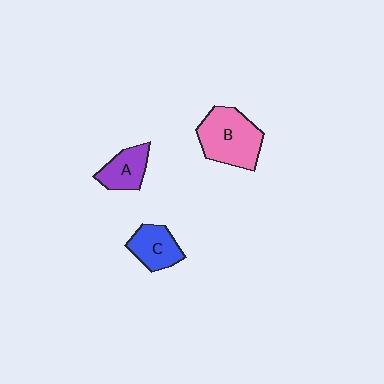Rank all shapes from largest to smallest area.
From largest to smallest: B (pink), C (blue), A (purple).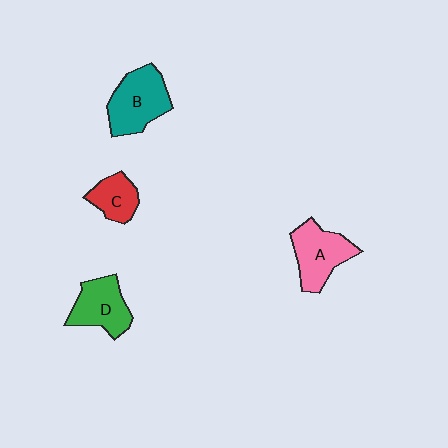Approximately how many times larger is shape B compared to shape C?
Approximately 1.7 times.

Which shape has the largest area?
Shape B (teal).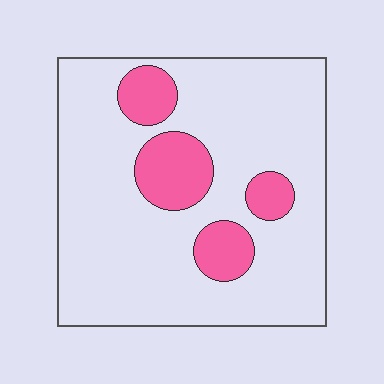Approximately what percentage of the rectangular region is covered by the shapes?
Approximately 20%.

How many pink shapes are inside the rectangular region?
4.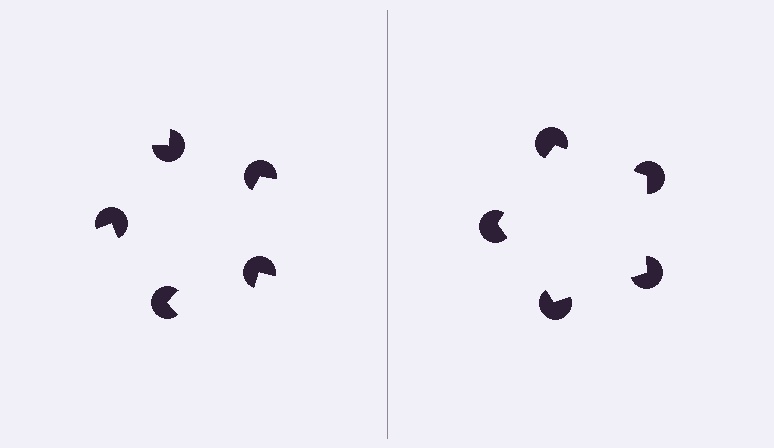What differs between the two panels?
The pac-man discs are positioned identically on both sides; only the wedge orientations differ. On the right they align to a pentagon; on the left they are misaligned.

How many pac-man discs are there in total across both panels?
10 — 5 on each side.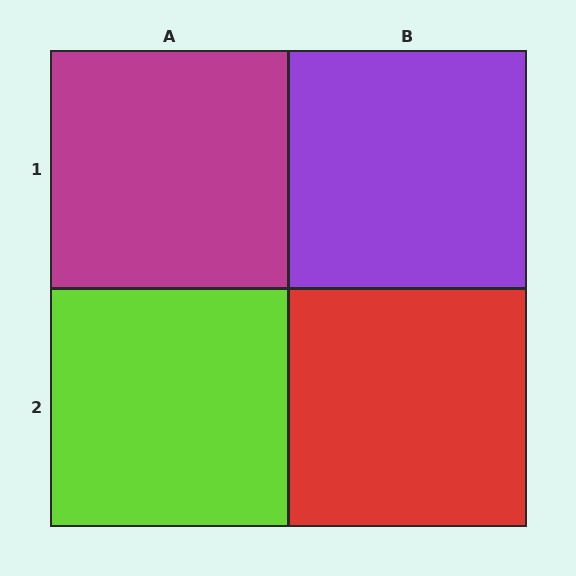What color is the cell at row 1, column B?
Purple.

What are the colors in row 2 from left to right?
Lime, red.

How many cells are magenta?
1 cell is magenta.